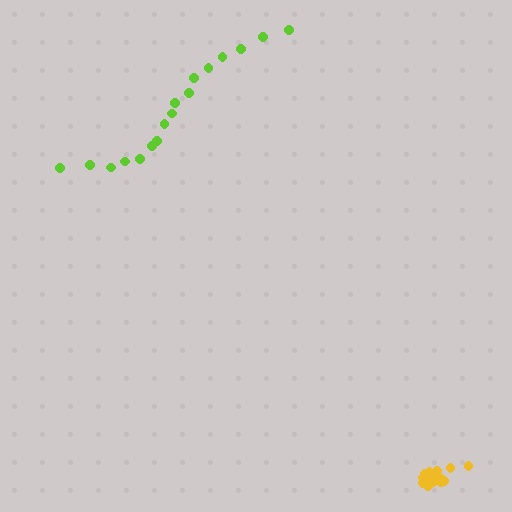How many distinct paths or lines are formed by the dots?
There are 2 distinct paths.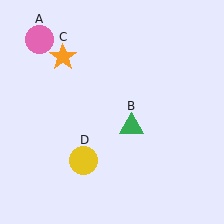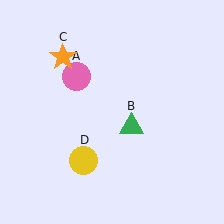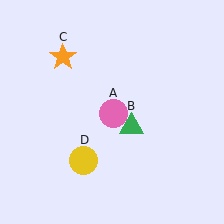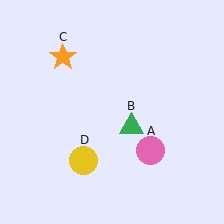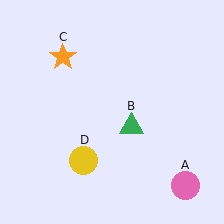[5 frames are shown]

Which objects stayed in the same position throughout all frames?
Green triangle (object B) and orange star (object C) and yellow circle (object D) remained stationary.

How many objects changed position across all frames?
1 object changed position: pink circle (object A).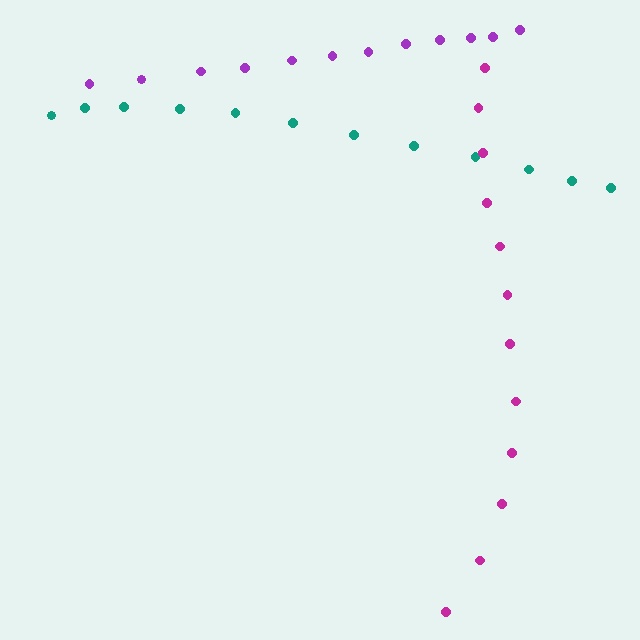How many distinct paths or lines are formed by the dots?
There are 3 distinct paths.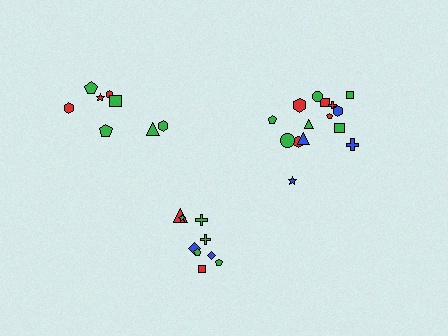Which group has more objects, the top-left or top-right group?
The top-right group.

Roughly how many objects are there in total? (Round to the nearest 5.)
Roughly 35 objects in total.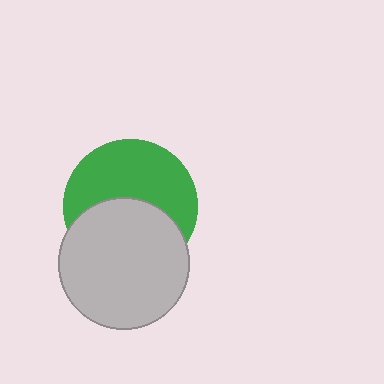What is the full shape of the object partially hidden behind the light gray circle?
The partially hidden object is a green circle.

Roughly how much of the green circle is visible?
About half of it is visible (roughly 54%).